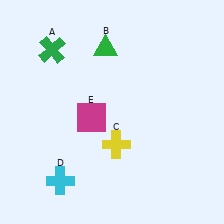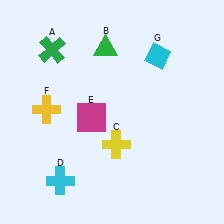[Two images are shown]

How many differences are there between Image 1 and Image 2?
There are 2 differences between the two images.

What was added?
A yellow cross (F), a cyan diamond (G) were added in Image 2.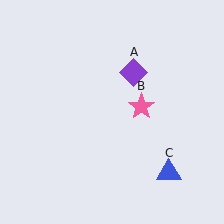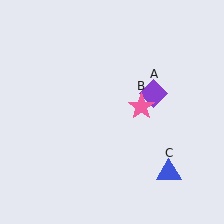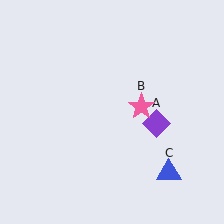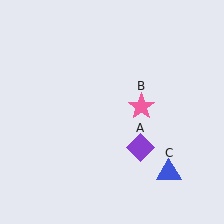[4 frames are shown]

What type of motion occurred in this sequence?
The purple diamond (object A) rotated clockwise around the center of the scene.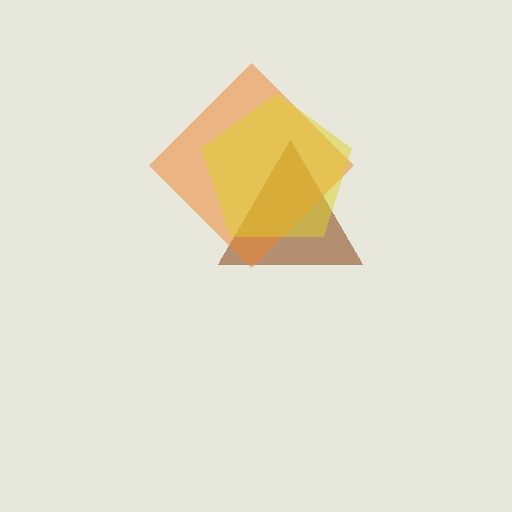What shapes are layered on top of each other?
The layered shapes are: a brown triangle, an orange diamond, a yellow pentagon.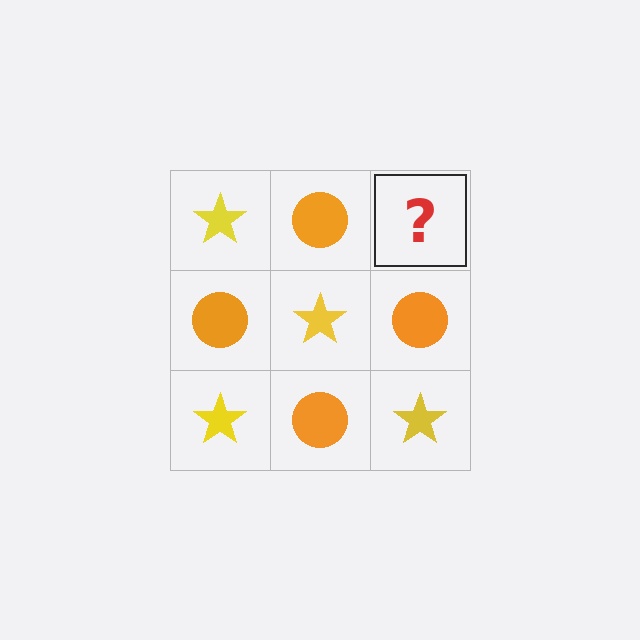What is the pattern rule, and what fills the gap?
The rule is that it alternates yellow star and orange circle in a checkerboard pattern. The gap should be filled with a yellow star.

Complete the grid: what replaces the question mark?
The question mark should be replaced with a yellow star.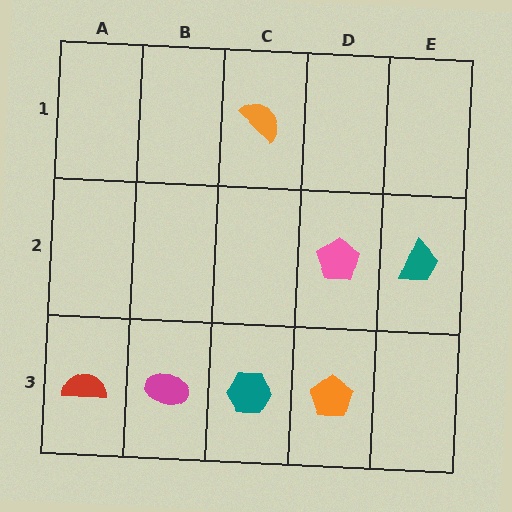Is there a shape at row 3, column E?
No, that cell is empty.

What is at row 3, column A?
A red semicircle.